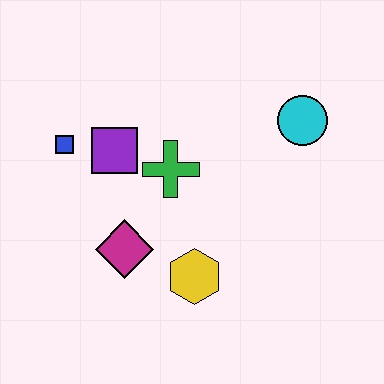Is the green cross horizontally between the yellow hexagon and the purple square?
Yes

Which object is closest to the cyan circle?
The green cross is closest to the cyan circle.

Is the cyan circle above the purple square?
Yes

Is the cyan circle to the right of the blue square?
Yes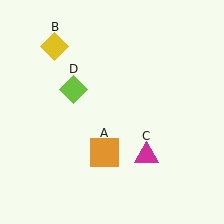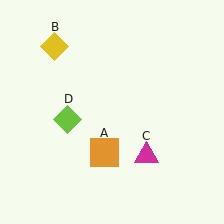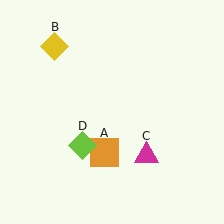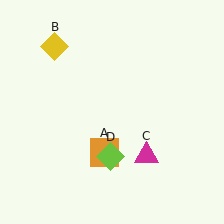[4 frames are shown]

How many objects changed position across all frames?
1 object changed position: lime diamond (object D).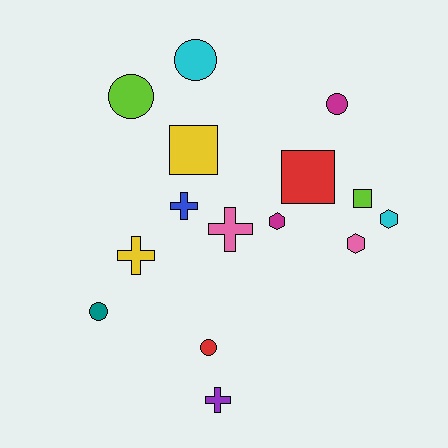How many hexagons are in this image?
There are 3 hexagons.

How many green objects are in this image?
There are no green objects.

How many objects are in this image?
There are 15 objects.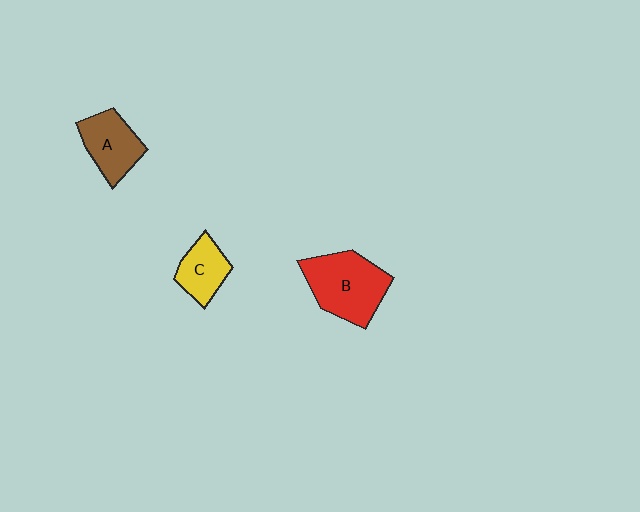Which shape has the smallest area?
Shape C (yellow).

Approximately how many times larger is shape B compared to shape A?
Approximately 1.4 times.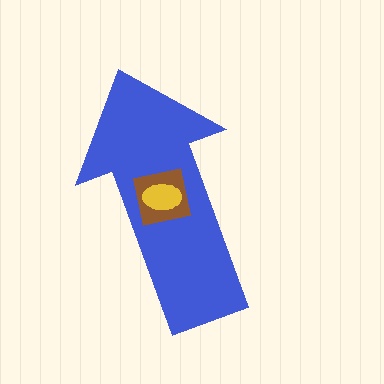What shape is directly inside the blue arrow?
The brown square.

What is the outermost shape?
The blue arrow.